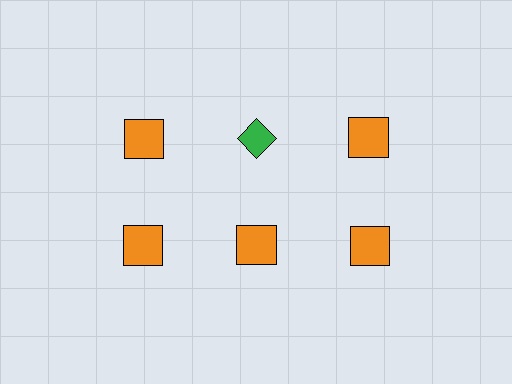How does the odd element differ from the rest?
It differs in both color (green instead of orange) and shape (diamond instead of square).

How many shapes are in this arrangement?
There are 6 shapes arranged in a grid pattern.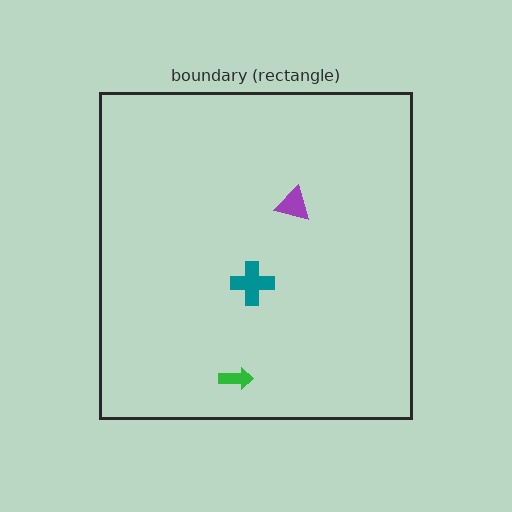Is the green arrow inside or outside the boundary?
Inside.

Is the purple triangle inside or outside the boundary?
Inside.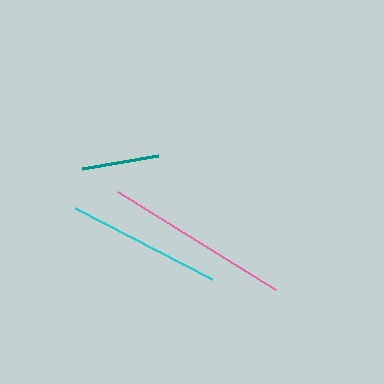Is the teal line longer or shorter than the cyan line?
The cyan line is longer than the teal line.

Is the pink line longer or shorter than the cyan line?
The pink line is longer than the cyan line.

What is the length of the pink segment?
The pink segment is approximately 187 pixels long.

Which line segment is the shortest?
The teal line is the shortest at approximately 77 pixels.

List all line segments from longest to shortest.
From longest to shortest: pink, cyan, teal.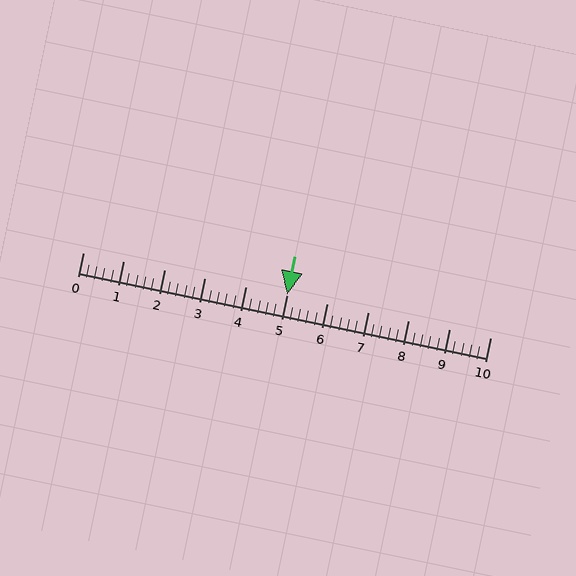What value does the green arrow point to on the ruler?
The green arrow points to approximately 5.0.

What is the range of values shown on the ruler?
The ruler shows values from 0 to 10.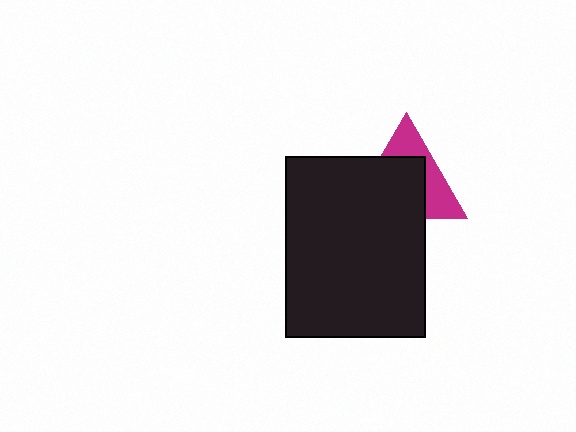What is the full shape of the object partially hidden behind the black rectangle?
The partially hidden object is a magenta triangle.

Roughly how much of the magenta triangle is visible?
A small part of it is visible (roughly 40%).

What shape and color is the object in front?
The object in front is a black rectangle.